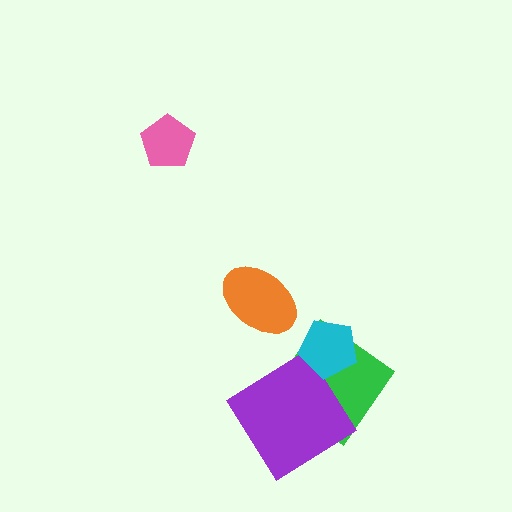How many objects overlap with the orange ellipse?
0 objects overlap with the orange ellipse.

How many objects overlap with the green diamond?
2 objects overlap with the green diamond.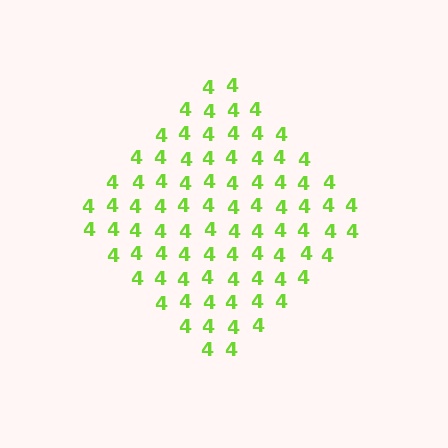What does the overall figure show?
The overall figure shows a diamond.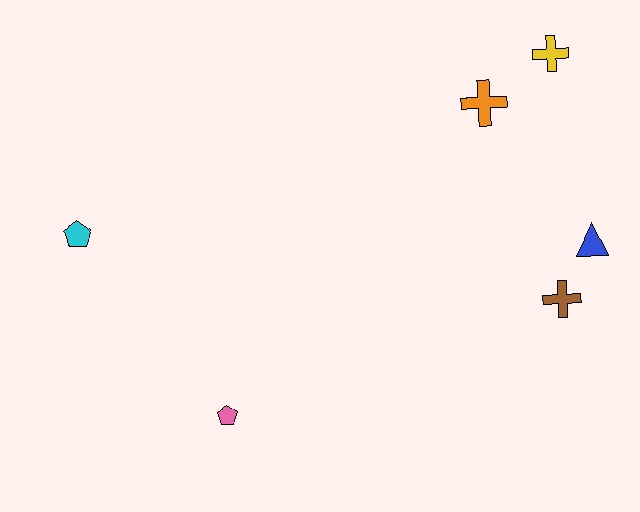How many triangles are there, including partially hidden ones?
There is 1 triangle.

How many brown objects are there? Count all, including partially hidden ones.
There is 1 brown object.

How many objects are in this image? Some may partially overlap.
There are 6 objects.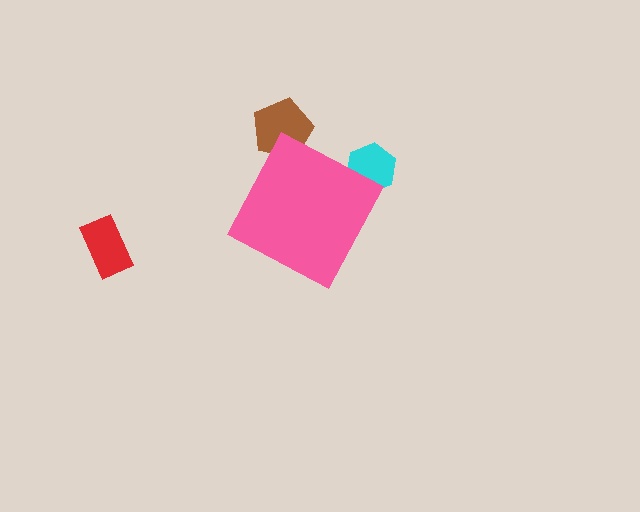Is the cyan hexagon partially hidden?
Yes, the cyan hexagon is partially hidden behind the pink diamond.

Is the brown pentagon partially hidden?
Yes, the brown pentagon is partially hidden behind the pink diamond.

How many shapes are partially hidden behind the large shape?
2 shapes are partially hidden.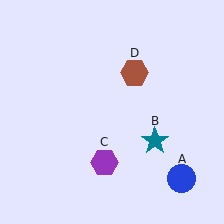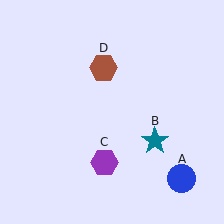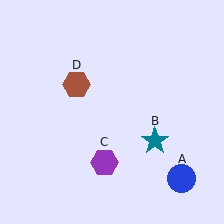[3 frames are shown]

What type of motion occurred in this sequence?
The brown hexagon (object D) rotated counterclockwise around the center of the scene.